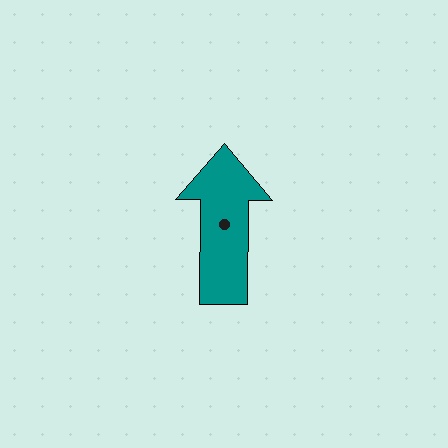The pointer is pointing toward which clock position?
Roughly 12 o'clock.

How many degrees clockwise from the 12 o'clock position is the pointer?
Approximately 0 degrees.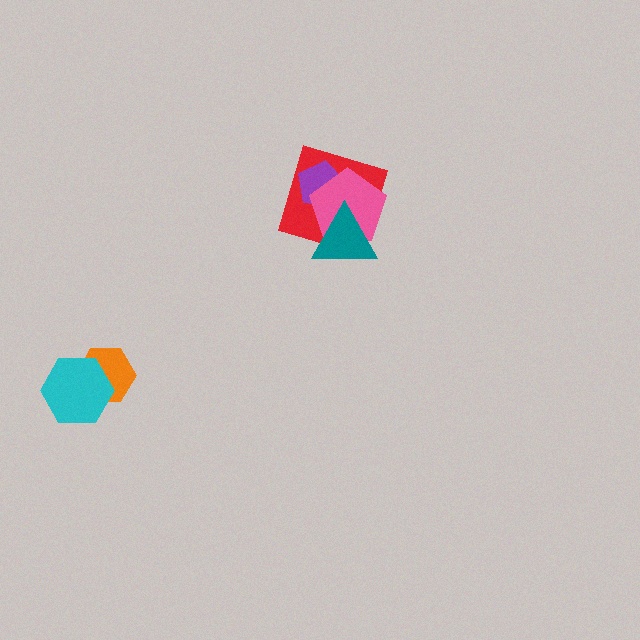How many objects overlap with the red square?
3 objects overlap with the red square.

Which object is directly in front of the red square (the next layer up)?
The purple pentagon is directly in front of the red square.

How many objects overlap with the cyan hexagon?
1 object overlaps with the cyan hexagon.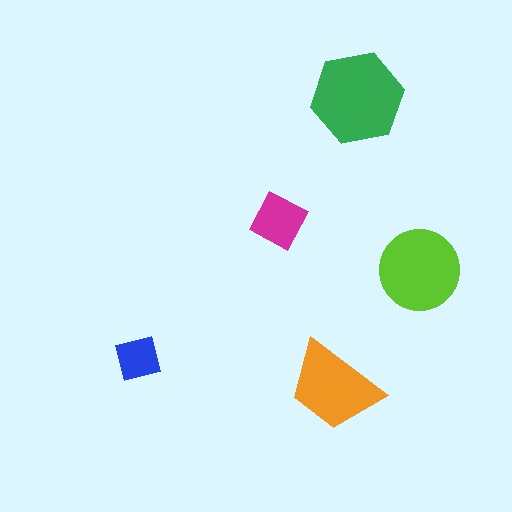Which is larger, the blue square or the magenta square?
The magenta square.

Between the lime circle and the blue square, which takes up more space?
The lime circle.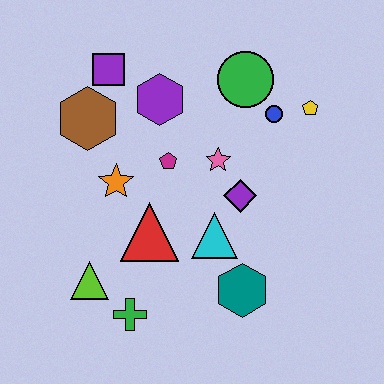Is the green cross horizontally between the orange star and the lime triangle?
No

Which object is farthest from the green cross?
The yellow pentagon is farthest from the green cross.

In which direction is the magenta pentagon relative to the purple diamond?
The magenta pentagon is to the left of the purple diamond.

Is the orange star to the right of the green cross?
No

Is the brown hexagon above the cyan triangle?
Yes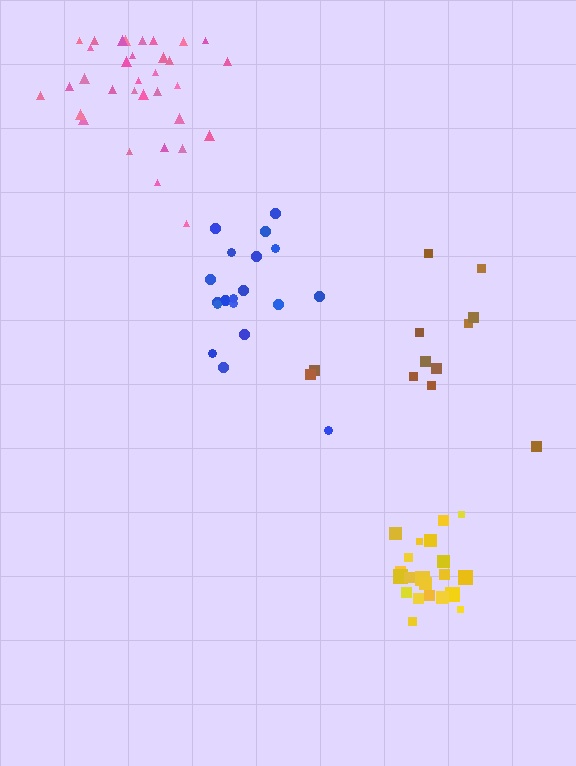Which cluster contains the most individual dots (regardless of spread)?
Pink (33).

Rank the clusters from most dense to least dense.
yellow, pink, blue, brown.